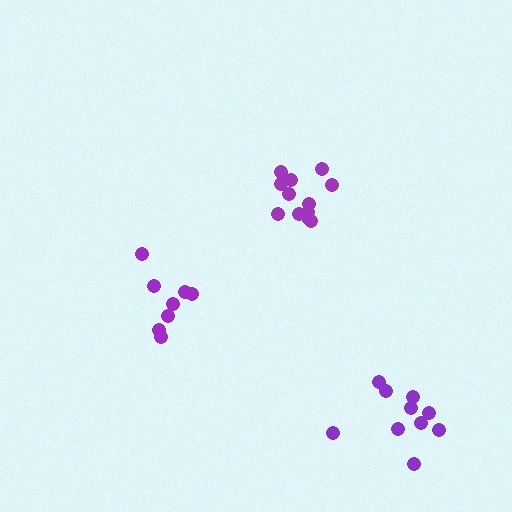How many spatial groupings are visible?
There are 3 spatial groupings.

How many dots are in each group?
Group 1: 8 dots, Group 2: 10 dots, Group 3: 12 dots (30 total).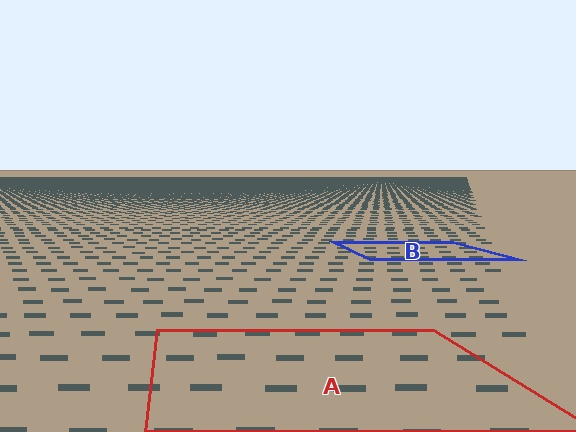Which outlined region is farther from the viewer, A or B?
Region B is farther from the viewer — the texture elements inside it appear smaller and more densely packed.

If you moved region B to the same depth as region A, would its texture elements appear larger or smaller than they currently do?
They would appear larger. At a closer depth, the same texture elements are projected at a bigger on-screen size.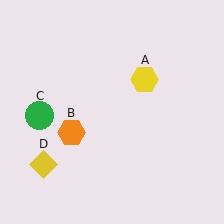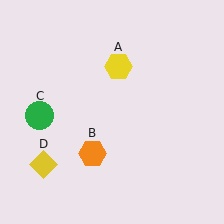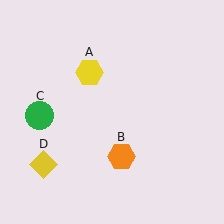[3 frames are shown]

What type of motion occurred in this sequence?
The yellow hexagon (object A), orange hexagon (object B) rotated counterclockwise around the center of the scene.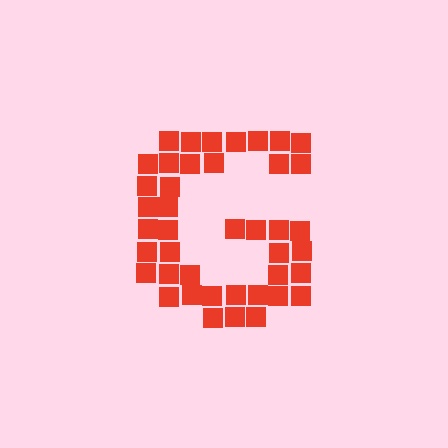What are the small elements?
The small elements are squares.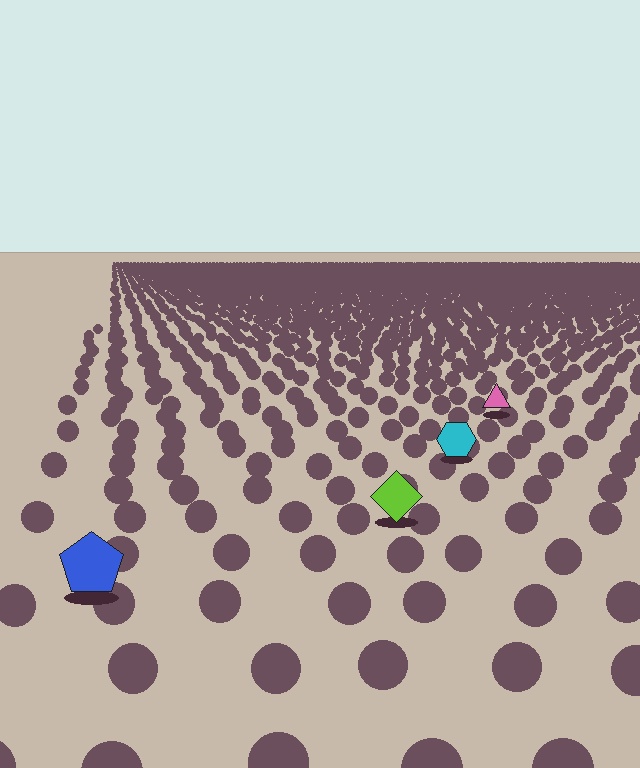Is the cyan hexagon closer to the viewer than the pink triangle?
Yes. The cyan hexagon is closer — you can tell from the texture gradient: the ground texture is coarser near it.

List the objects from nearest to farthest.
From nearest to farthest: the blue pentagon, the lime diamond, the cyan hexagon, the pink triangle.